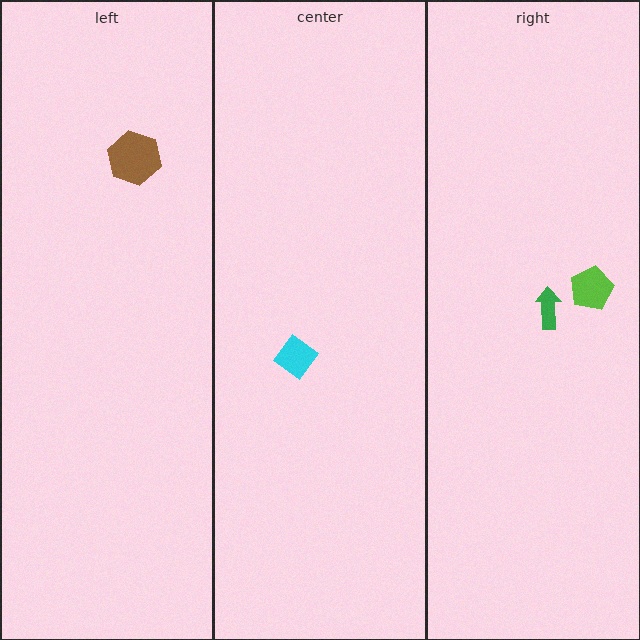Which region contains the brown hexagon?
The left region.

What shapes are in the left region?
The brown hexagon.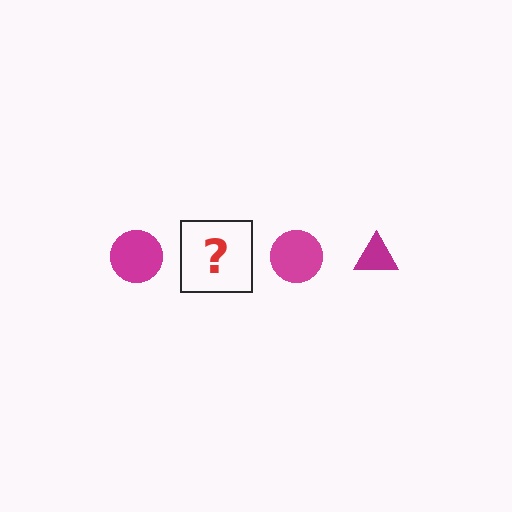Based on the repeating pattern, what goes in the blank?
The blank should be a magenta triangle.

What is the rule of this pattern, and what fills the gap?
The rule is that the pattern cycles through circle, triangle shapes in magenta. The gap should be filled with a magenta triangle.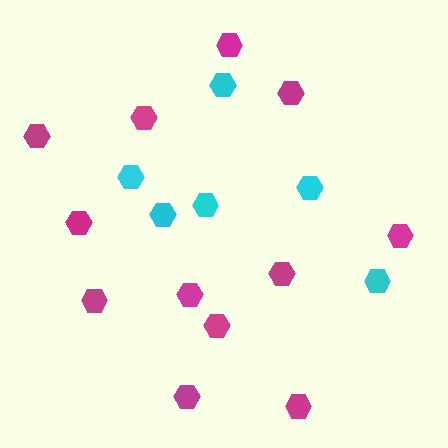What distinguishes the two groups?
There are 2 groups: one group of cyan hexagons (6) and one group of magenta hexagons (12).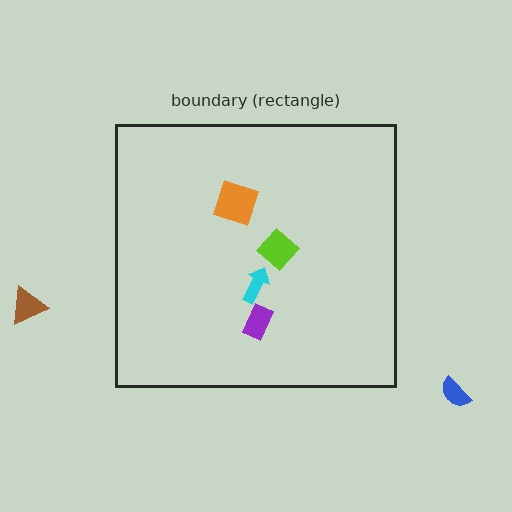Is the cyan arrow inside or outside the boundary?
Inside.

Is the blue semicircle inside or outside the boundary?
Outside.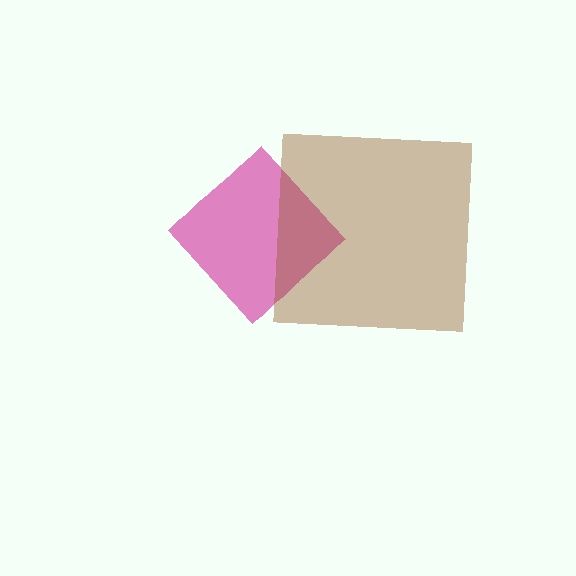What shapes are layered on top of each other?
The layered shapes are: a magenta diamond, a brown square.